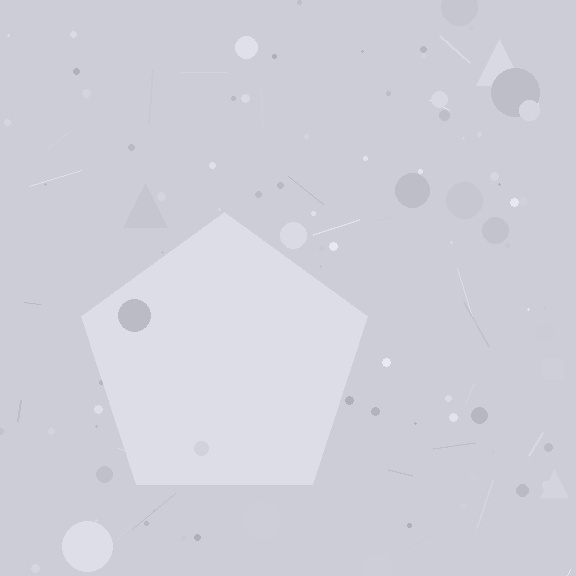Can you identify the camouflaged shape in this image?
The camouflaged shape is a pentagon.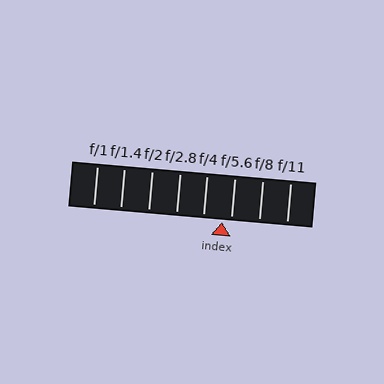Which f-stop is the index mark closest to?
The index mark is closest to f/5.6.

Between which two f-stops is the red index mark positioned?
The index mark is between f/4 and f/5.6.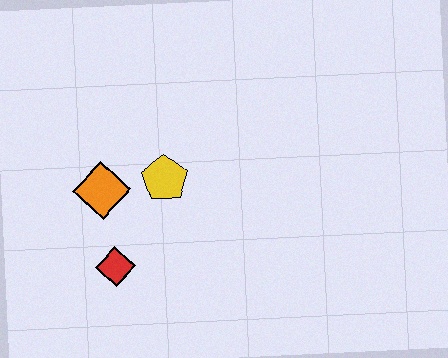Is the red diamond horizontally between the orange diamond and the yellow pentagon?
Yes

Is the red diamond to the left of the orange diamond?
No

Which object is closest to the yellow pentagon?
The orange diamond is closest to the yellow pentagon.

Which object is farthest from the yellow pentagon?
The red diamond is farthest from the yellow pentagon.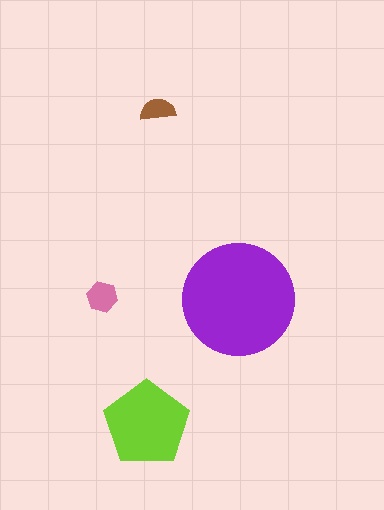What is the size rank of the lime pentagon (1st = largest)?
2nd.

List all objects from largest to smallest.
The purple circle, the lime pentagon, the pink hexagon, the brown semicircle.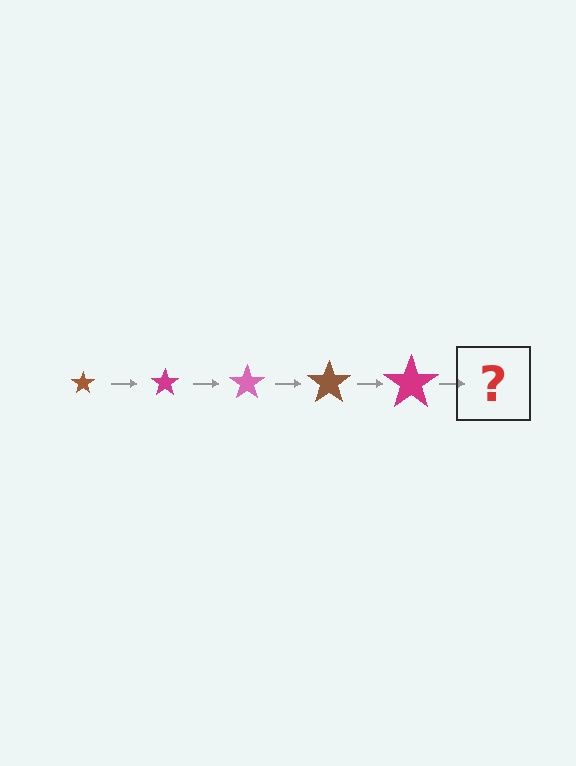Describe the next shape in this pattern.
It should be a pink star, larger than the previous one.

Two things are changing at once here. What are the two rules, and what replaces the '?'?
The two rules are that the star grows larger each step and the color cycles through brown, magenta, and pink. The '?' should be a pink star, larger than the previous one.